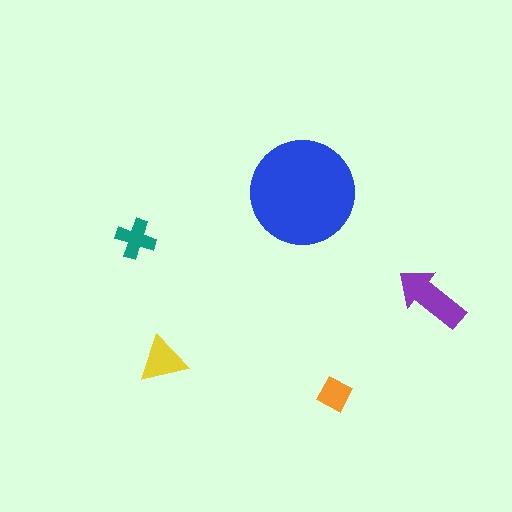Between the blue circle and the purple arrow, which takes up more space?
The blue circle.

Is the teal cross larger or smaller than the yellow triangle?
Smaller.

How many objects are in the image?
There are 5 objects in the image.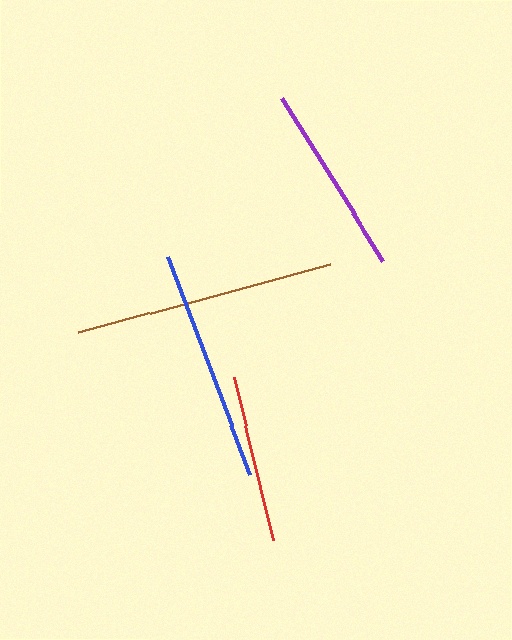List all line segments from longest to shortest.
From longest to shortest: brown, blue, purple, red.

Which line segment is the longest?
The brown line is the longest at approximately 261 pixels.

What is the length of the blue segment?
The blue segment is approximately 233 pixels long.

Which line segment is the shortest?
The red line is the shortest at approximately 168 pixels.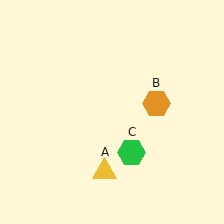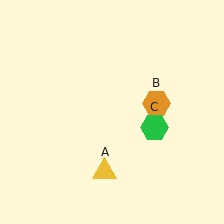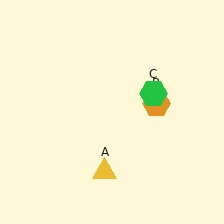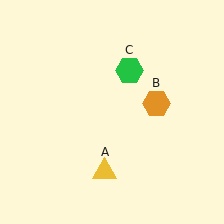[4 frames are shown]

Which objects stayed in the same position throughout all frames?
Yellow triangle (object A) and orange hexagon (object B) remained stationary.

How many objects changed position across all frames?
1 object changed position: green hexagon (object C).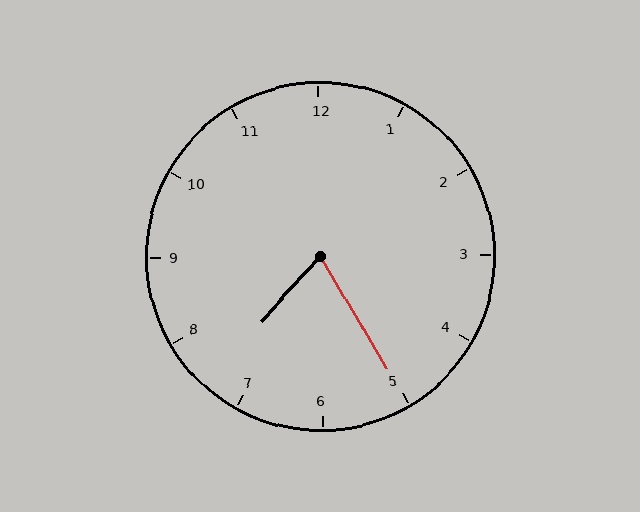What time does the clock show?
7:25.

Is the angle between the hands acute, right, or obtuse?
It is acute.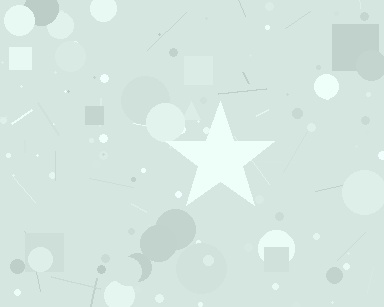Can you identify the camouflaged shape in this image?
The camouflaged shape is a star.